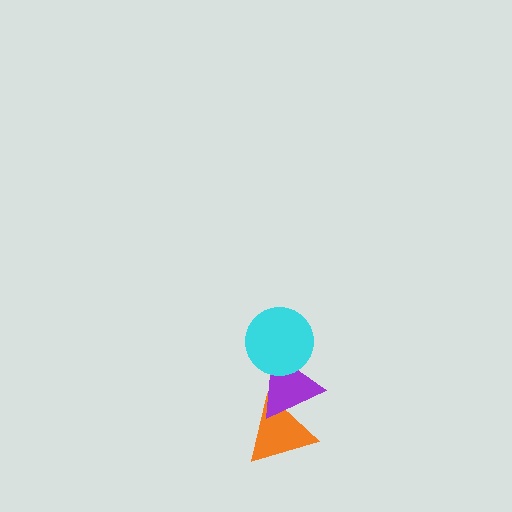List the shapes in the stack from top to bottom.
From top to bottom: the cyan circle, the purple triangle, the orange triangle.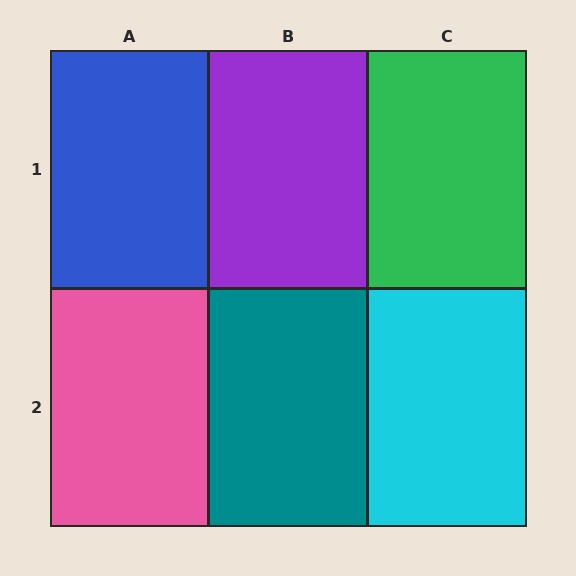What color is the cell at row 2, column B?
Teal.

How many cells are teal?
1 cell is teal.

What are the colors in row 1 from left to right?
Blue, purple, green.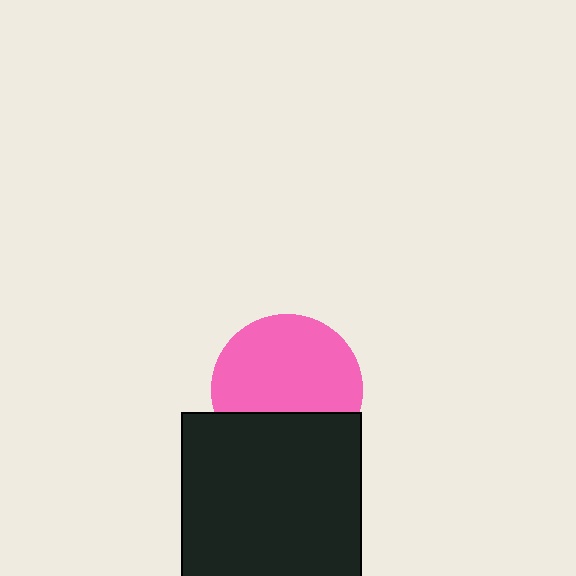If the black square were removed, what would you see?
You would see the complete pink circle.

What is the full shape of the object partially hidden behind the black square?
The partially hidden object is a pink circle.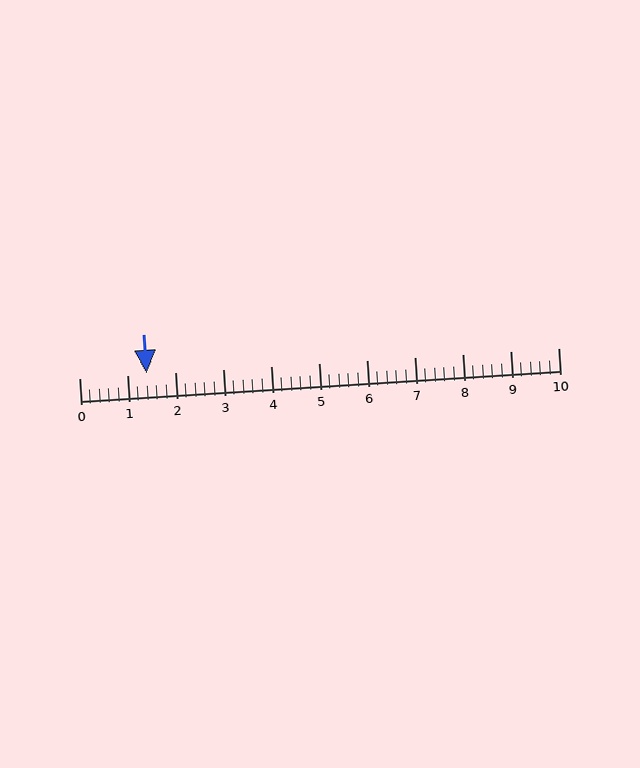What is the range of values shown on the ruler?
The ruler shows values from 0 to 10.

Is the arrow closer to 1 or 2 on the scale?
The arrow is closer to 1.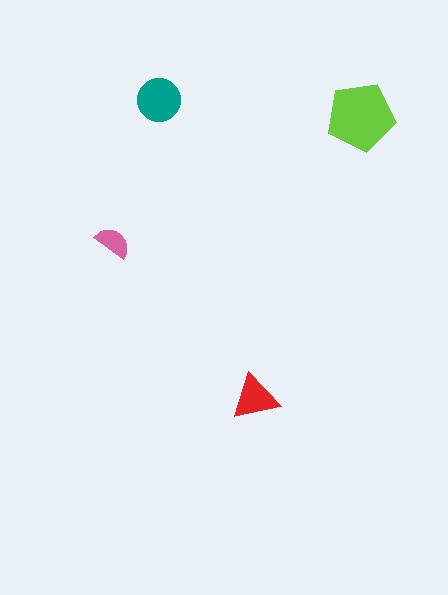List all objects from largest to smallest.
The lime pentagon, the teal circle, the red triangle, the pink semicircle.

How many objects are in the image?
There are 4 objects in the image.